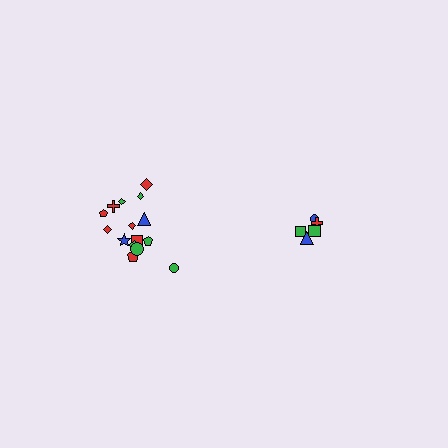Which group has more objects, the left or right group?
The left group.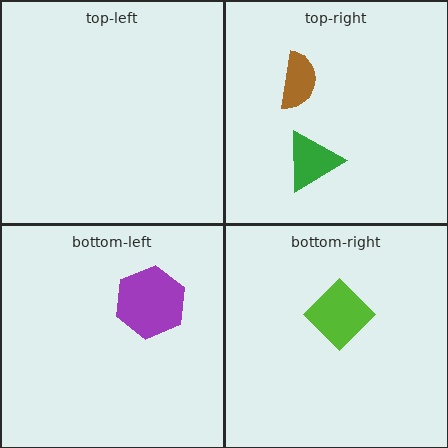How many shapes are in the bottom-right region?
1.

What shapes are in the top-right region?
The green triangle, the brown semicircle.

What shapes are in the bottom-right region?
The lime diamond.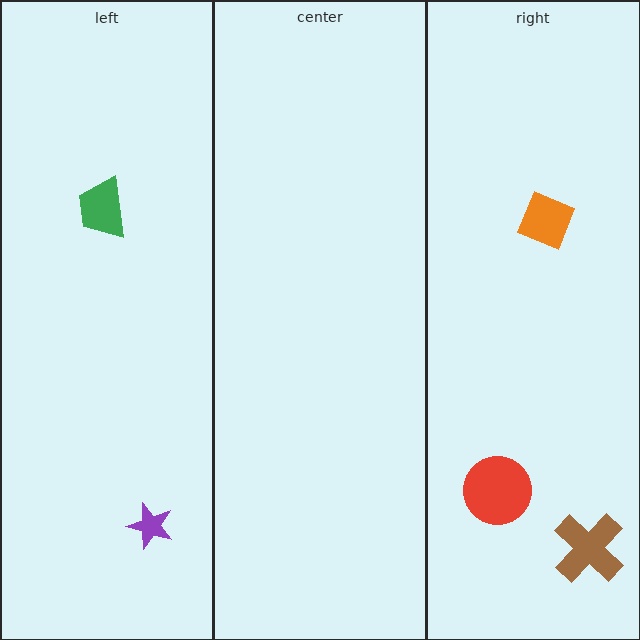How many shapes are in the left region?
2.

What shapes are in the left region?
The purple star, the green trapezoid.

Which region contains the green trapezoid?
The left region.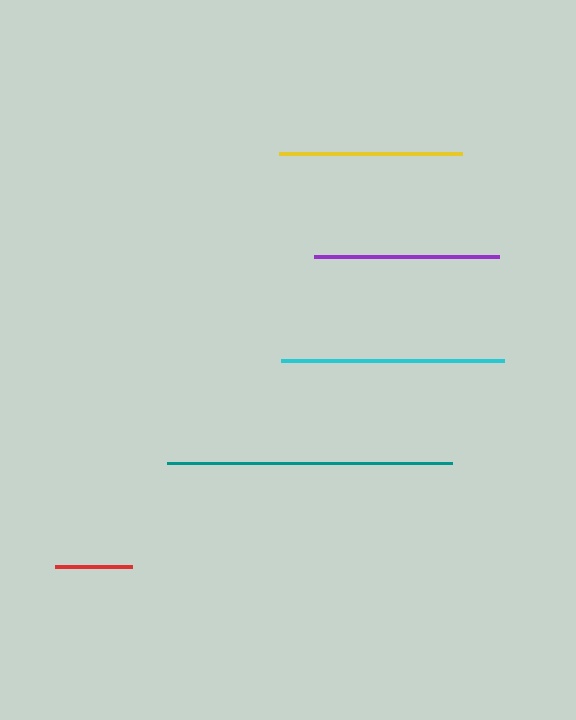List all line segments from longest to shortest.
From longest to shortest: teal, cyan, purple, yellow, red.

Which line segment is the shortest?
The red line is the shortest at approximately 77 pixels.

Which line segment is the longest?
The teal line is the longest at approximately 285 pixels.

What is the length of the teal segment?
The teal segment is approximately 285 pixels long.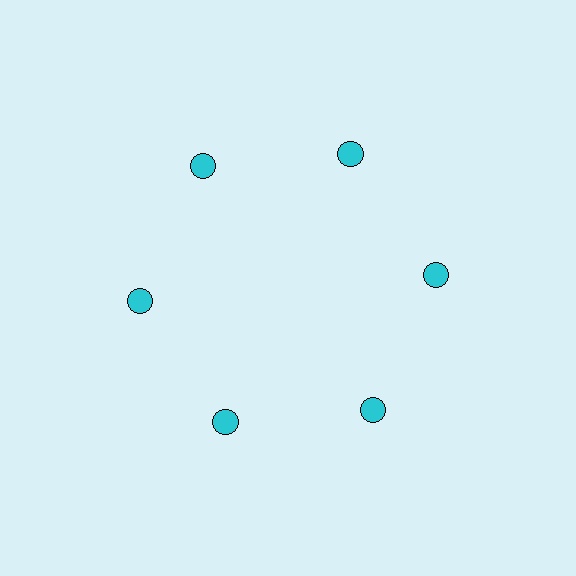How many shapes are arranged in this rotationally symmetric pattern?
There are 6 shapes, arranged in 6 groups of 1.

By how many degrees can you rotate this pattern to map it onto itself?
The pattern maps onto itself every 60 degrees of rotation.